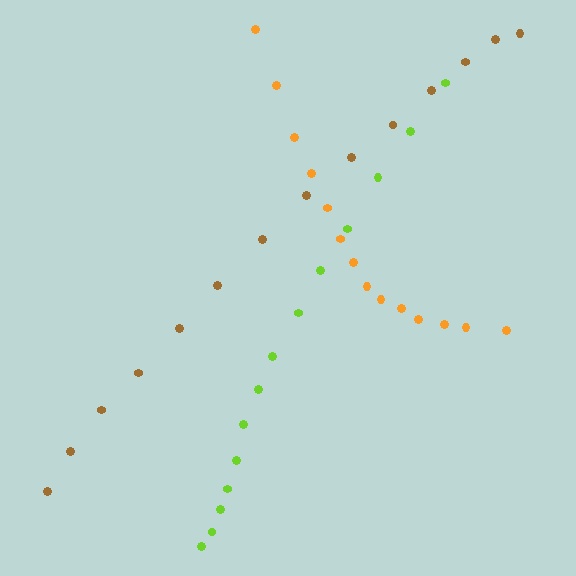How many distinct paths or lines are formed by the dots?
There are 3 distinct paths.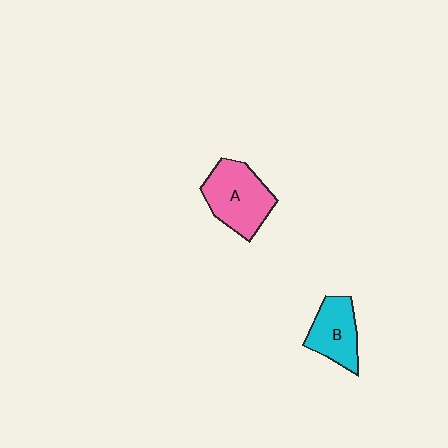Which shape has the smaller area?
Shape B (cyan).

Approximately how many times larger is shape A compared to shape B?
Approximately 1.3 times.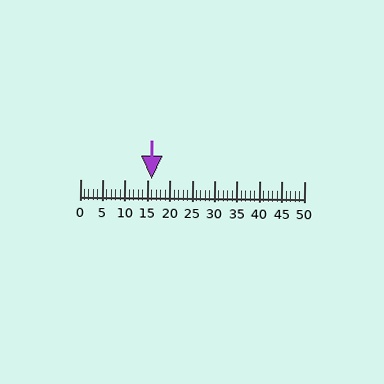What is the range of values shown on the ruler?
The ruler shows values from 0 to 50.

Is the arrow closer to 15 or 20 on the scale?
The arrow is closer to 15.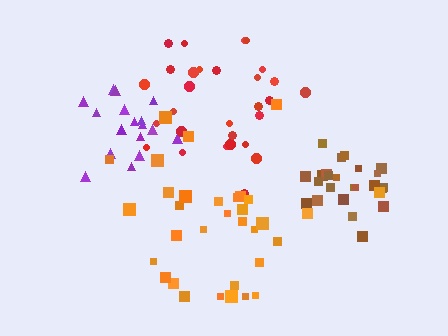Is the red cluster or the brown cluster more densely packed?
Brown.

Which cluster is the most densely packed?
Brown.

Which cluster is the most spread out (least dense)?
Orange.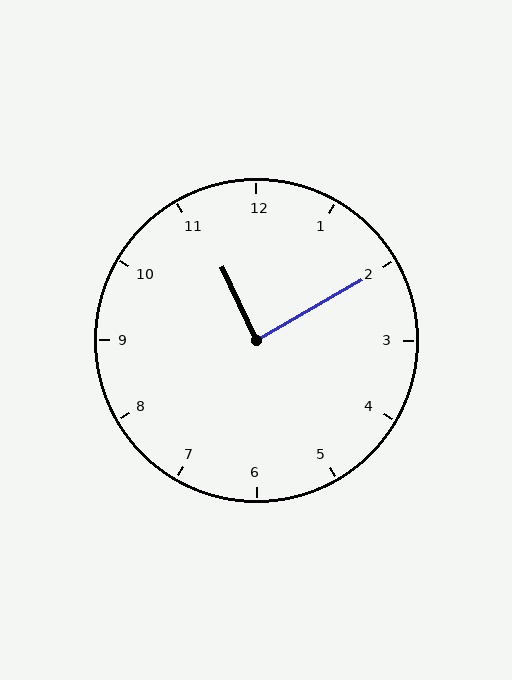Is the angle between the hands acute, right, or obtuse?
It is right.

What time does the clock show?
11:10.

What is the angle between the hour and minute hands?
Approximately 85 degrees.